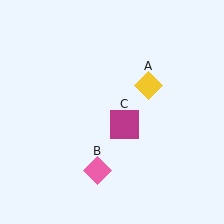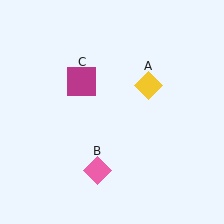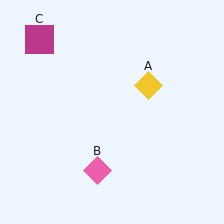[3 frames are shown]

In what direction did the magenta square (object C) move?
The magenta square (object C) moved up and to the left.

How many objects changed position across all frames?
1 object changed position: magenta square (object C).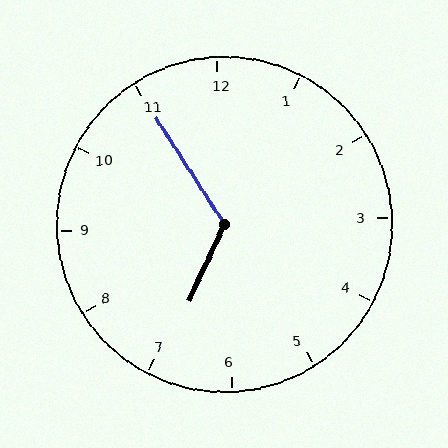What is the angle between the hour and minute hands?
Approximately 122 degrees.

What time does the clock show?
6:55.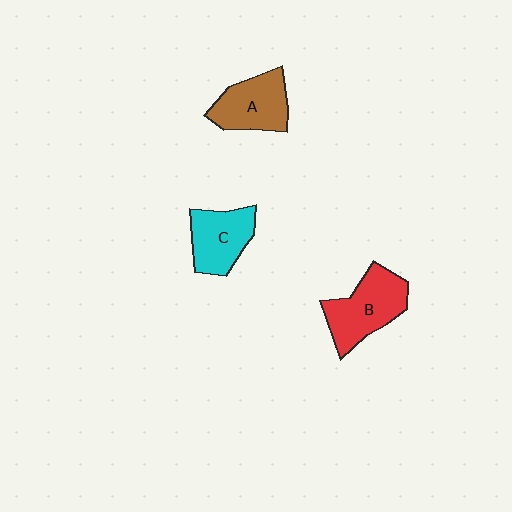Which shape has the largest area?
Shape B (red).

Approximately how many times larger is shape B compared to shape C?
Approximately 1.2 times.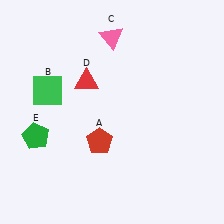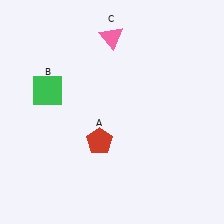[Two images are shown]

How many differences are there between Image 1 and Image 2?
There are 2 differences between the two images.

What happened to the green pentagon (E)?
The green pentagon (E) was removed in Image 2. It was in the bottom-left area of Image 1.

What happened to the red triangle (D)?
The red triangle (D) was removed in Image 2. It was in the top-left area of Image 1.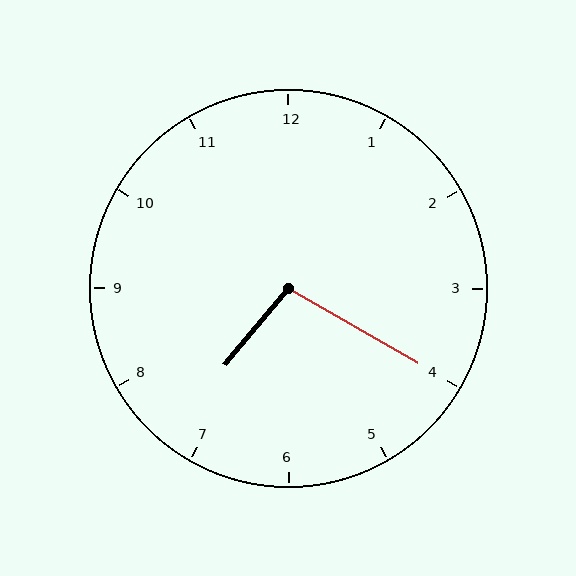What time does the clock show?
7:20.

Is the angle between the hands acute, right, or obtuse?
It is obtuse.